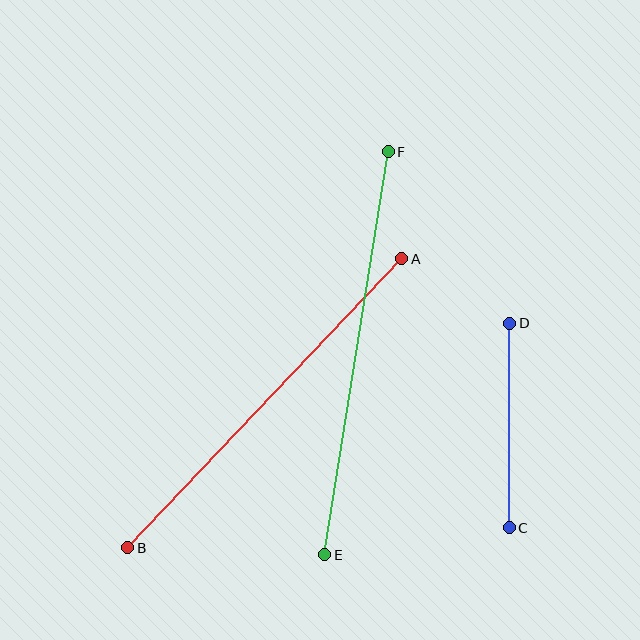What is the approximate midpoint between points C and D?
The midpoint is at approximately (510, 425) pixels.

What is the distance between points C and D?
The distance is approximately 204 pixels.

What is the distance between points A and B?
The distance is approximately 398 pixels.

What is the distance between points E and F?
The distance is approximately 408 pixels.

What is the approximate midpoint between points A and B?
The midpoint is at approximately (265, 403) pixels.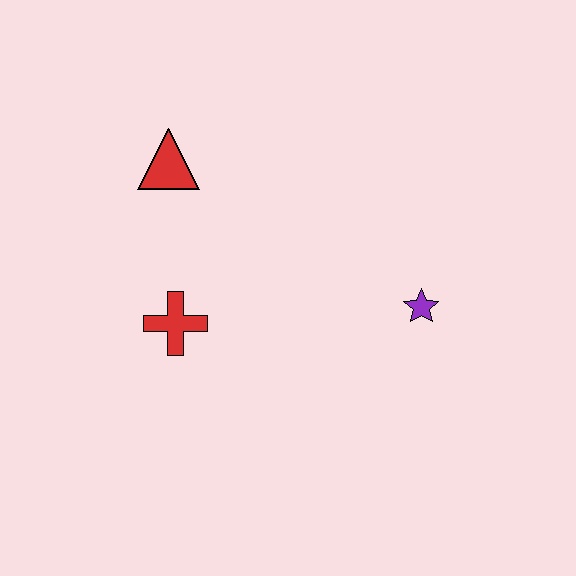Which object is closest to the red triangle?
The red cross is closest to the red triangle.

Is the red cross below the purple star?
Yes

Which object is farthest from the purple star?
The red triangle is farthest from the purple star.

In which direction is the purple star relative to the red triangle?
The purple star is to the right of the red triangle.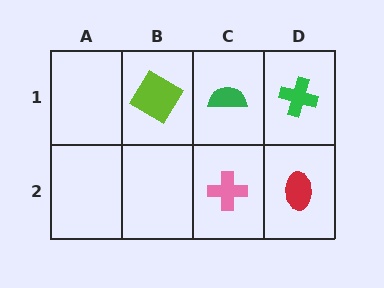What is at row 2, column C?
A pink cross.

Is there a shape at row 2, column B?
No, that cell is empty.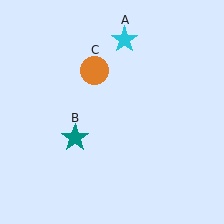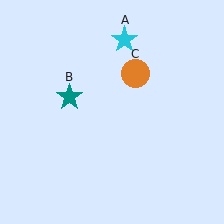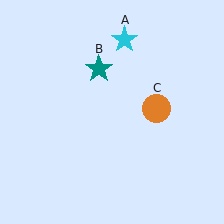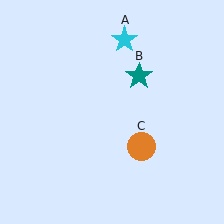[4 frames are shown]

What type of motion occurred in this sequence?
The teal star (object B), orange circle (object C) rotated clockwise around the center of the scene.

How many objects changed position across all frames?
2 objects changed position: teal star (object B), orange circle (object C).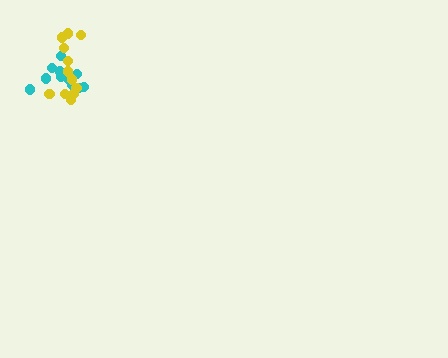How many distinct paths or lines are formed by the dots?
There are 2 distinct paths.